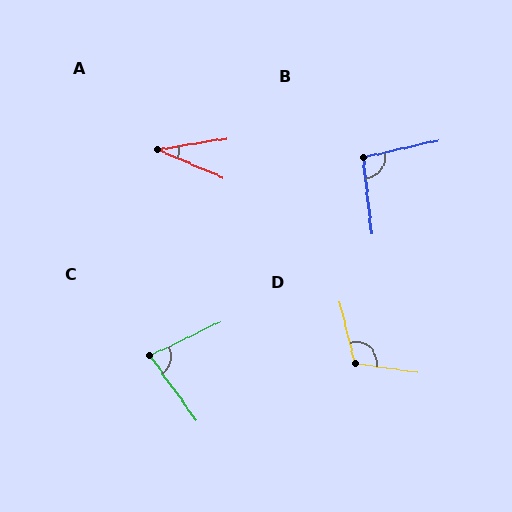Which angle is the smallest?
A, at approximately 32 degrees.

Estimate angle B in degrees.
Approximately 97 degrees.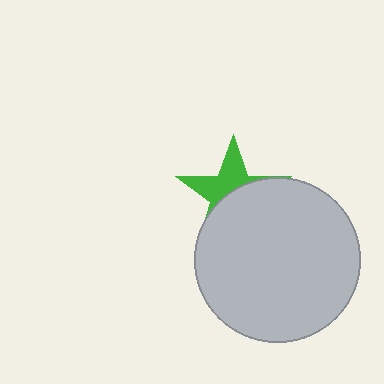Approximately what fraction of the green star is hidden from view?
Roughly 56% of the green star is hidden behind the light gray circle.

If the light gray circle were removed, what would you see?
You would see the complete green star.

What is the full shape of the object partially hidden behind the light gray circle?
The partially hidden object is a green star.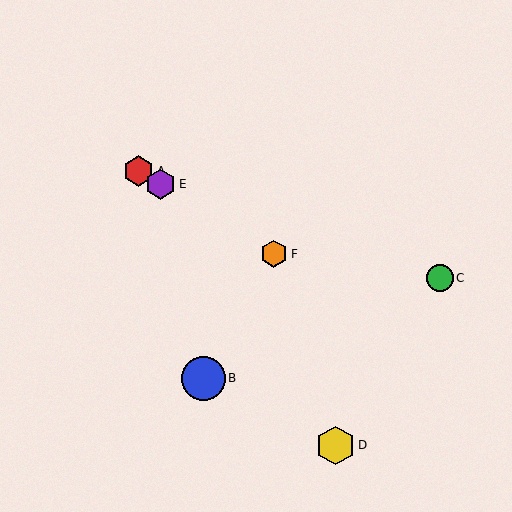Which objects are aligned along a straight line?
Objects A, E, F are aligned along a straight line.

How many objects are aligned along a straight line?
3 objects (A, E, F) are aligned along a straight line.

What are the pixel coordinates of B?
Object B is at (203, 378).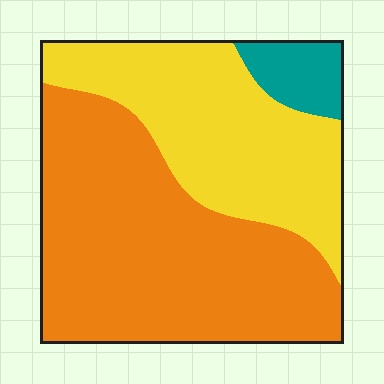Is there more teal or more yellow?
Yellow.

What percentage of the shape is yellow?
Yellow takes up about three eighths (3/8) of the shape.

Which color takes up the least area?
Teal, at roughly 5%.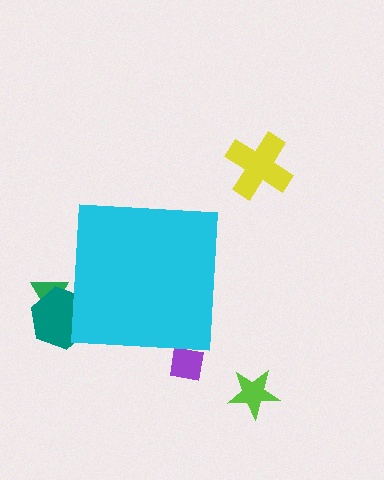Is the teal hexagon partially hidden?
Yes, the teal hexagon is partially hidden behind the cyan square.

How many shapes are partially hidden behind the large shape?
3 shapes are partially hidden.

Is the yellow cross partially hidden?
No, the yellow cross is fully visible.